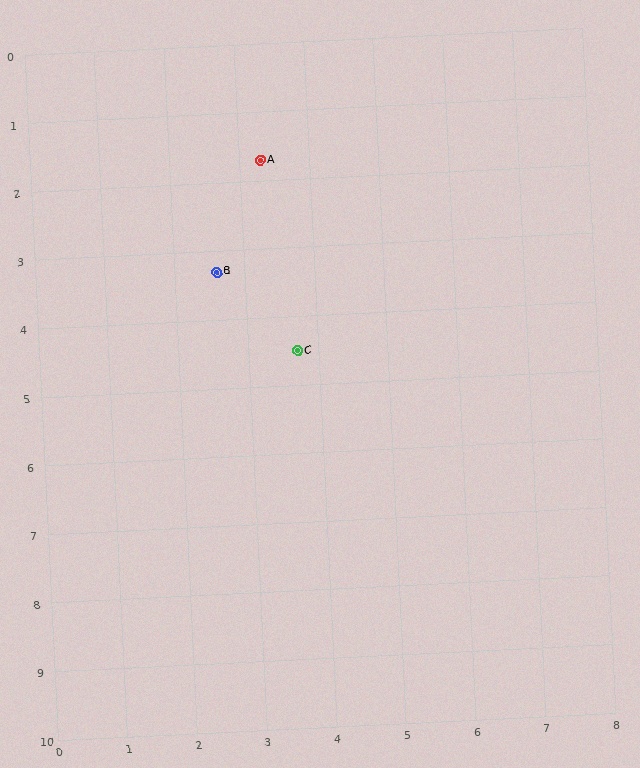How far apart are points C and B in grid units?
Points C and B are about 1.6 grid units apart.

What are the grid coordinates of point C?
Point C is at approximately (3.7, 4.5).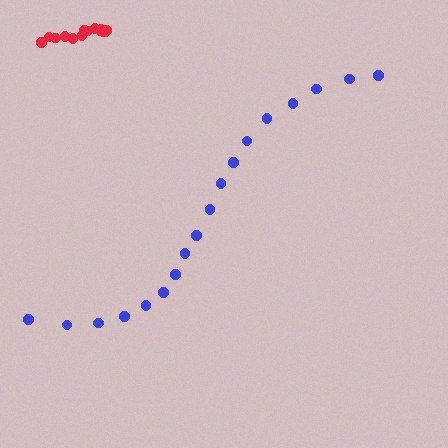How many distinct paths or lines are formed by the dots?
There are 2 distinct paths.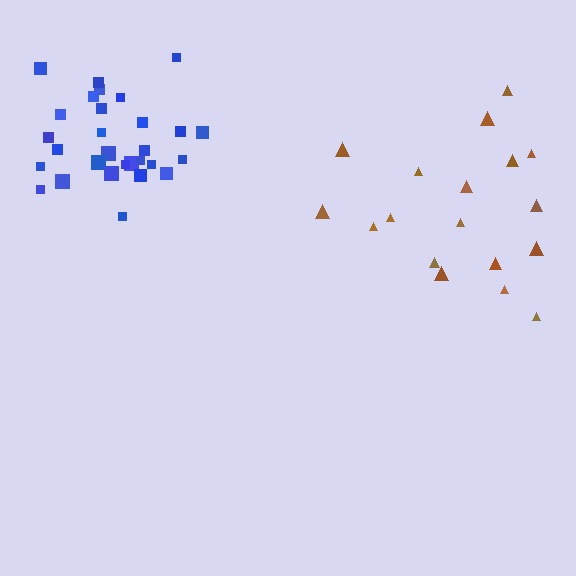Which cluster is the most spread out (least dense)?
Brown.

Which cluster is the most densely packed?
Blue.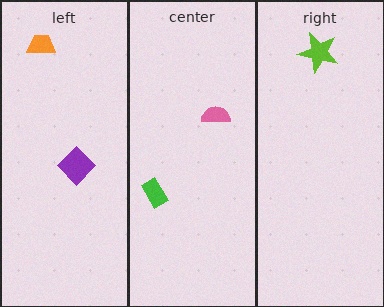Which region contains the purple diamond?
The left region.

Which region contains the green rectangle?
The center region.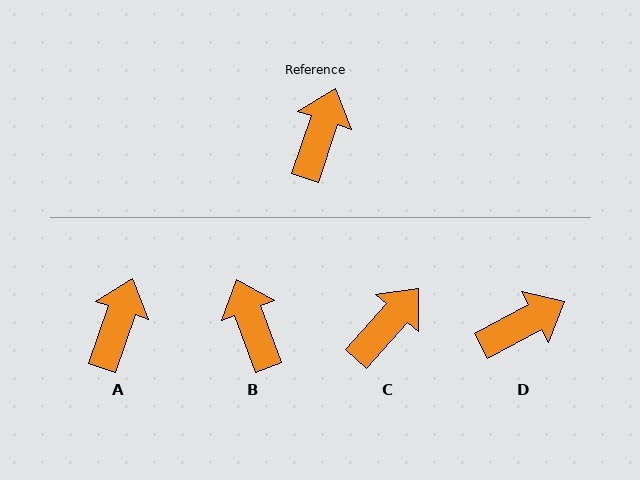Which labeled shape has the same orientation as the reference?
A.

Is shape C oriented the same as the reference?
No, it is off by about 23 degrees.